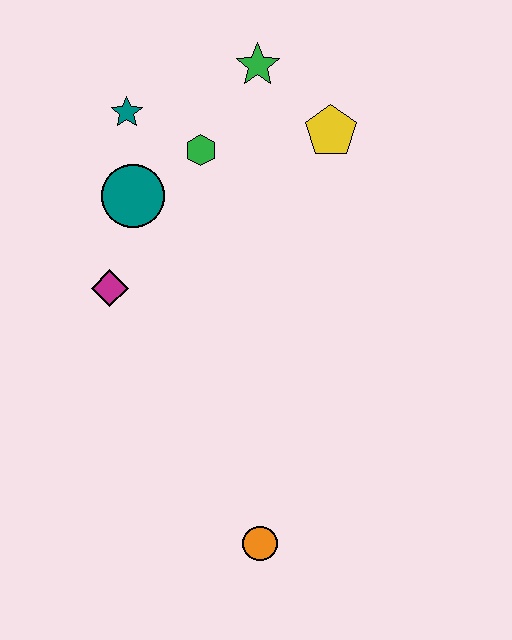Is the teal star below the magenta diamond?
No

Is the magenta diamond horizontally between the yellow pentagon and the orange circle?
No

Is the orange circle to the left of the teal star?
No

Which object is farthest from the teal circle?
The orange circle is farthest from the teal circle.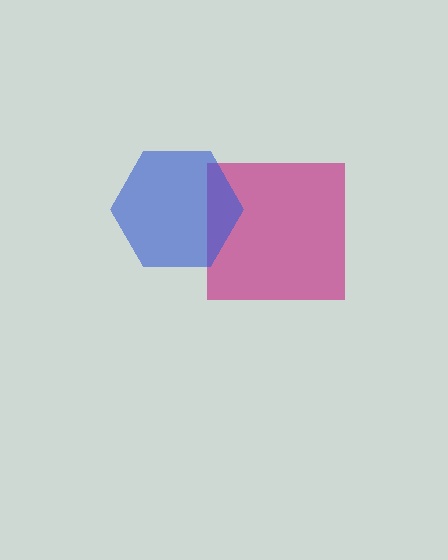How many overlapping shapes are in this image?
There are 2 overlapping shapes in the image.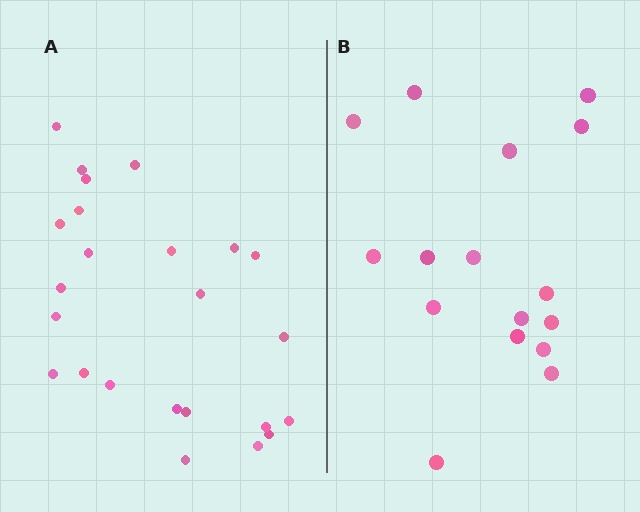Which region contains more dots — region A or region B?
Region A (the left region) has more dots.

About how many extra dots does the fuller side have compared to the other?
Region A has roughly 8 or so more dots than region B.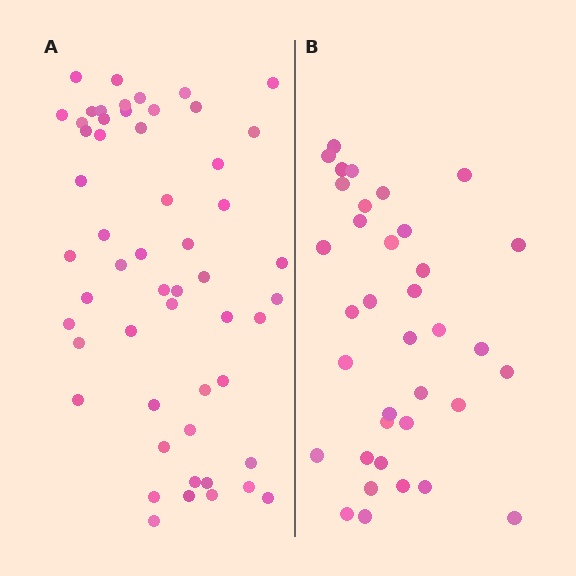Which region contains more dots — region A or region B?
Region A (the left region) has more dots.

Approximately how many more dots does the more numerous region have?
Region A has approximately 20 more dots than region B.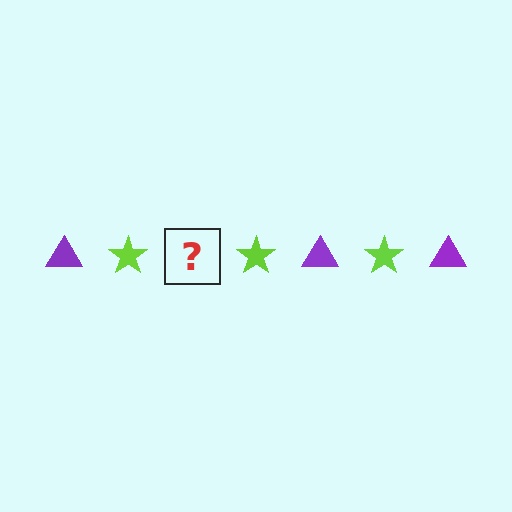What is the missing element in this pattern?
The missing element is a purple triangle.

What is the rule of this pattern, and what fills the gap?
The rule is that the pattern alternates between purple triangle and lime star. The gap should be filled with a purple triangle.